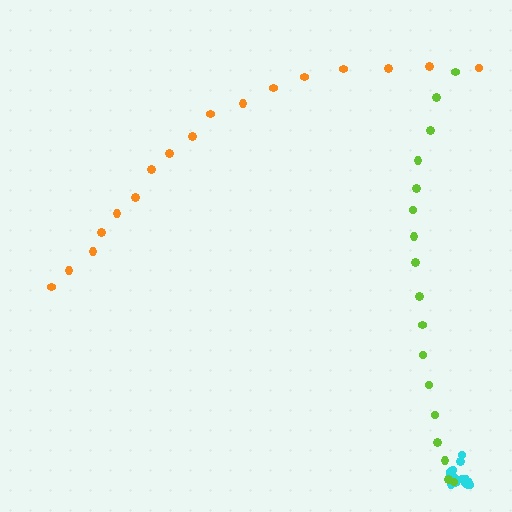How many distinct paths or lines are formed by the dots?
There are 3 distinct paths.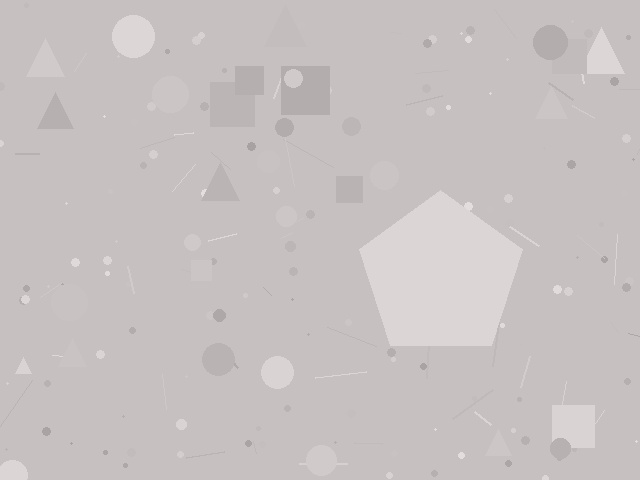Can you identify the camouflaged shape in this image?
The camouflaged shape is a pentagon.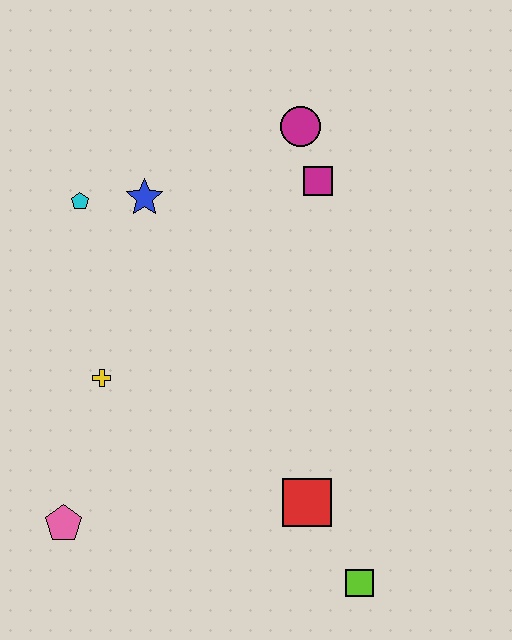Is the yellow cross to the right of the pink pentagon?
Yes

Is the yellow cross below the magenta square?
Yes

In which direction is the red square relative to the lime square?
The red square is above the lime square.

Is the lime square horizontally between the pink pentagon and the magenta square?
No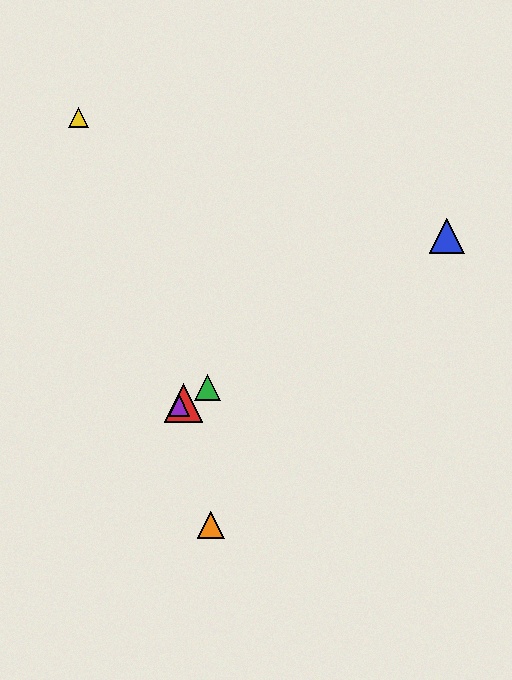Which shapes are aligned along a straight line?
The red triangle, the blue triangle, the green triangle, the purple triangle are aligned along a straight line.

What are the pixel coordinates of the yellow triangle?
The yellow triangle is at (78, 117).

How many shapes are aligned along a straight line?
4 shapes (the red triangle, the blue triangle, the green triangle, the purple triangle) are aligned along a straight line.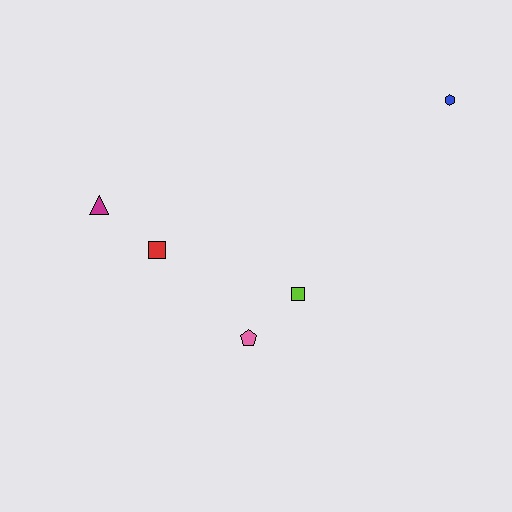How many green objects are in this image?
There are no green objects.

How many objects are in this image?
There are 5 objects.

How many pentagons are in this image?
There is 1 pentagon.